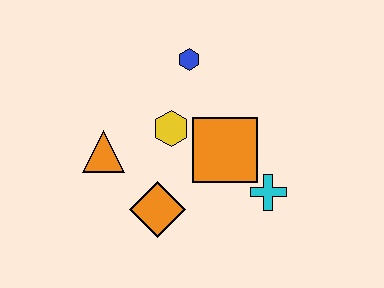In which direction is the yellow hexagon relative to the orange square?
The yellow hexagon is to the left of the orange square.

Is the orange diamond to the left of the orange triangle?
No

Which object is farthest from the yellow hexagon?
The cyan cross is farthest from the yellow hexagon.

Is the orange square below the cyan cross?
No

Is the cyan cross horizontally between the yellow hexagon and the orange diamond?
No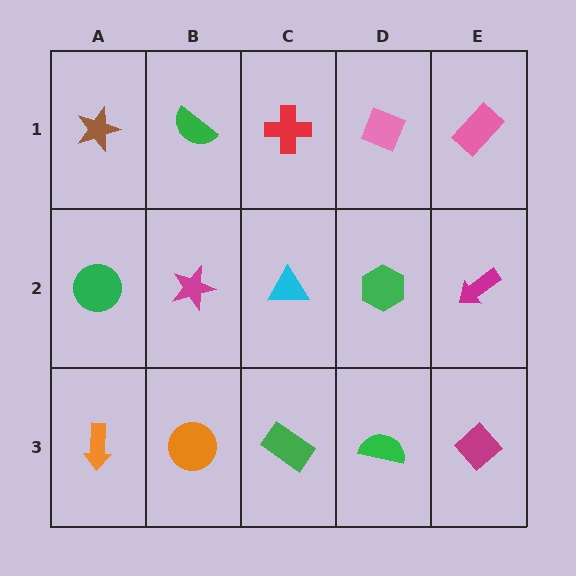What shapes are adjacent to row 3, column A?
A green circle (row 2, column A), an orange circle (row 3, column B).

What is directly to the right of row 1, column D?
A pink rectangle.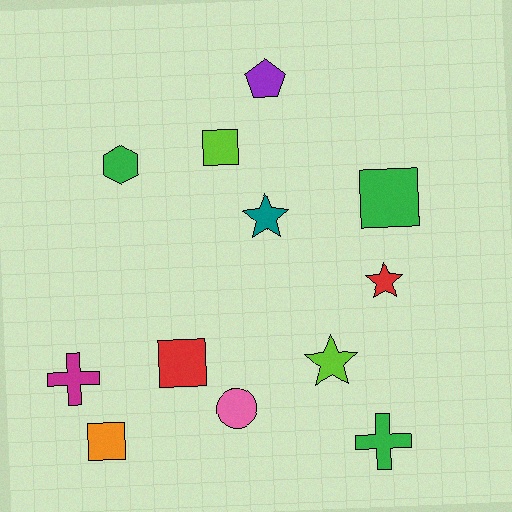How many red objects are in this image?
There are 2 red objects.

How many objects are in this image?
There are 12 objects.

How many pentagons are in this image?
There is 1 pentagon.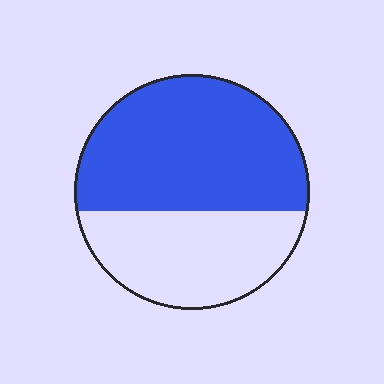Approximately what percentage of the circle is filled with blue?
Approximately 60%.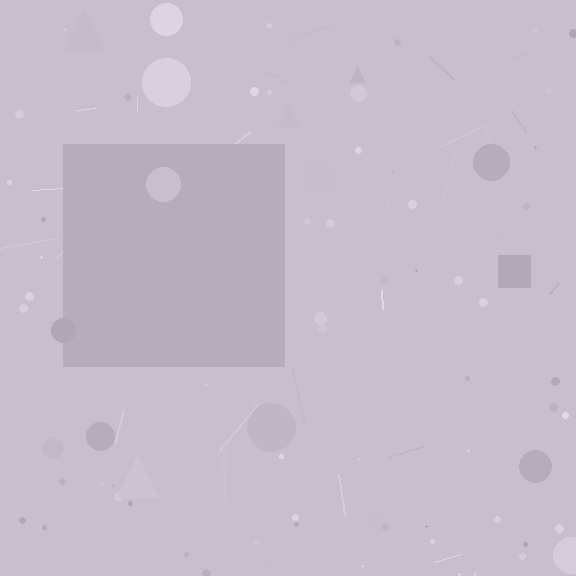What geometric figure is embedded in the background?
A square is embedded in the background.